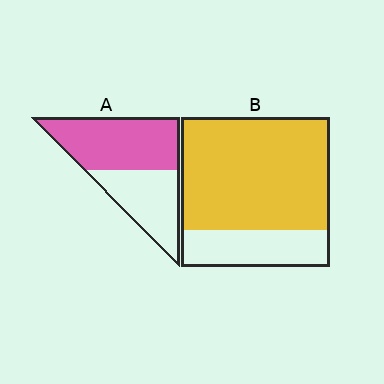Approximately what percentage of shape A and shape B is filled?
A is approximately 60% and B is approximately 75%.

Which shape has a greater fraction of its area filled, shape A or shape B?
Shape B.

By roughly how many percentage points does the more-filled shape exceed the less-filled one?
By roughly 15 percentage points (B over A).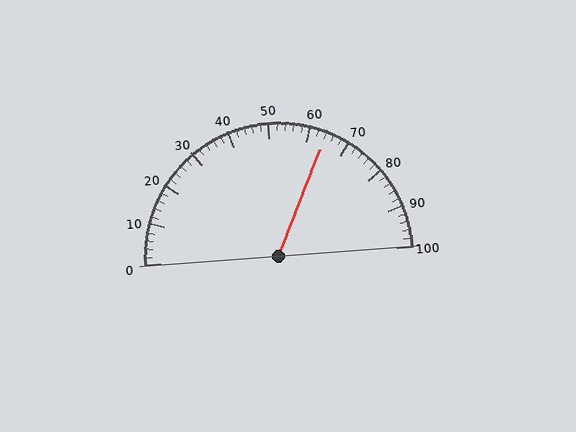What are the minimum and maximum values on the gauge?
The gauge ranges from 0 to 100.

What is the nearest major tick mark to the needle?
The nearest major tick mark is 60.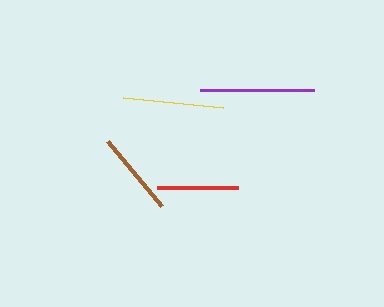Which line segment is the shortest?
The red line is the shortest at approximately 81 pixels.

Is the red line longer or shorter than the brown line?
The brown line is longer than the red line.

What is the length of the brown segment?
The brown segment is approximately 84 pixels long.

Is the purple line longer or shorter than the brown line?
The purple line is longer than the brown line.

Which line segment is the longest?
The purple line is the longest at approximately 114 pixels.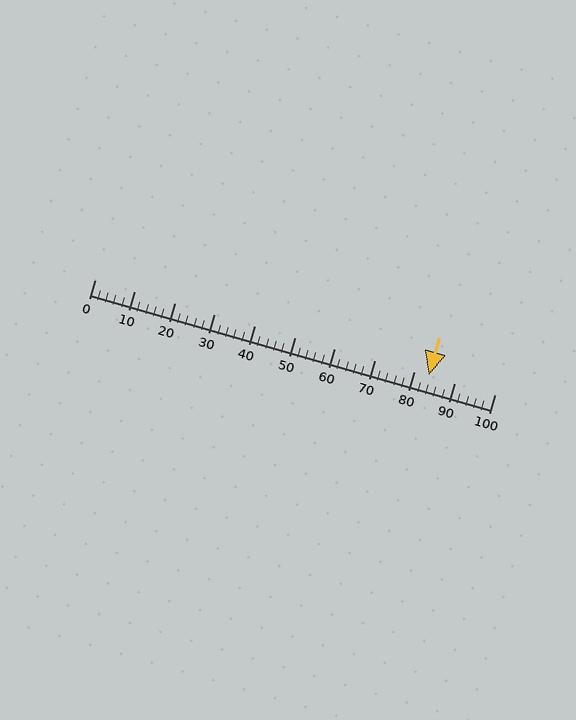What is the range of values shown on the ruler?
The ruler shows values from 0 to 100.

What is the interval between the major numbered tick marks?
The major tick marks are spaced 10 units apart.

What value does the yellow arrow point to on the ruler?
The yellow arrow points to approximately 84.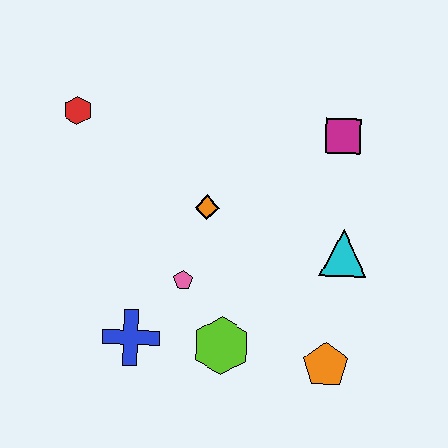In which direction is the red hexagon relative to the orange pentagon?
The red hexagon is to the left of the orange pentagon.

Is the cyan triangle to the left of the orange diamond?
No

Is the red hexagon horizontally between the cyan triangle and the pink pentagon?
No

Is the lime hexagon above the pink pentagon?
No